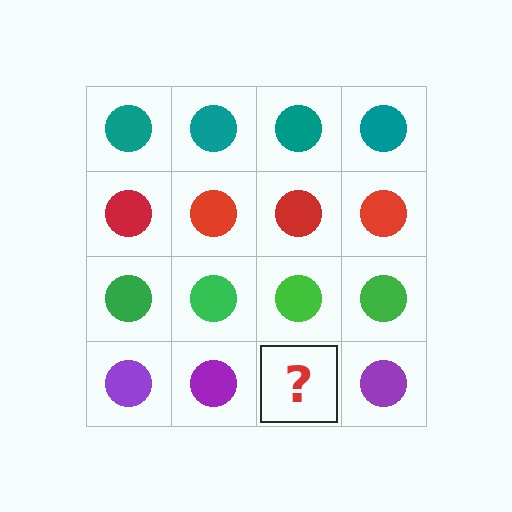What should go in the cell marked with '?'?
The missing cell should contain a purple circle.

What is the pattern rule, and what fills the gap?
The rule is that each row has a consistent color. The gap should be filled with a purple circle.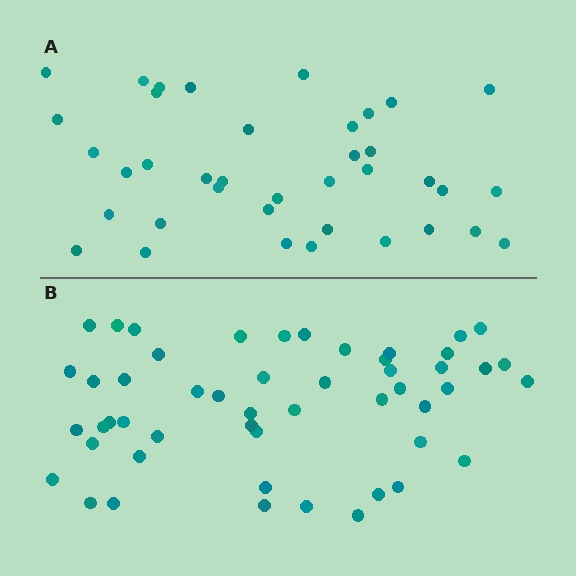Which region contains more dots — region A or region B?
Region B (the bottom region) has more dots.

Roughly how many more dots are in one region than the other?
Region B has approximately 15 more dots than region A.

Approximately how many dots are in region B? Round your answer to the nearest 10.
About 50 dots. (The exact count is 51, which rounds to 50.)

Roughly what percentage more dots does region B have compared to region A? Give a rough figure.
About 35% more.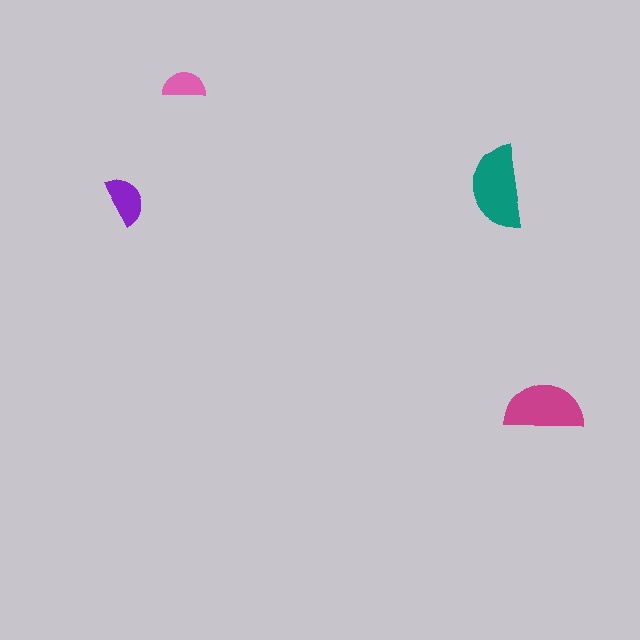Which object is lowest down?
The magenta semicircle is bottommost.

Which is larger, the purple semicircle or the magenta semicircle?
The magenta one.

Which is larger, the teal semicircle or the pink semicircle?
The teal one.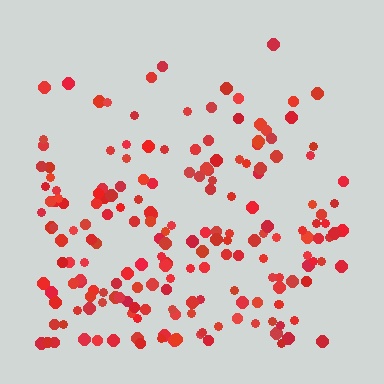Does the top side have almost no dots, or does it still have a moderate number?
Still a moderate number, just noticeably fewer than the bottom.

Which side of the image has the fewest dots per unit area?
The top.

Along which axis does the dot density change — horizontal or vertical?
Vertical.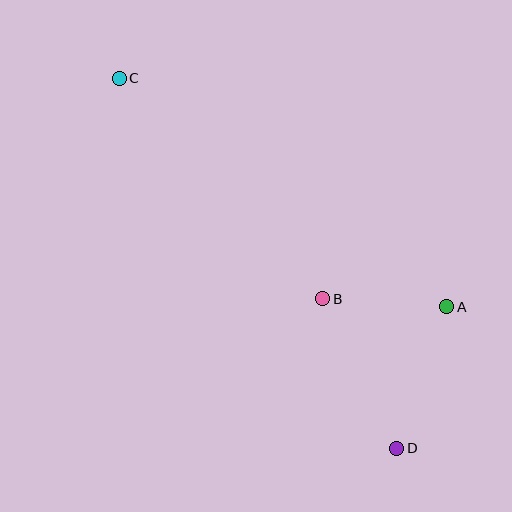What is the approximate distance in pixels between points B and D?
The distance between B and D is approximately 167 pixels.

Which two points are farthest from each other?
Points C and D are farthest from each other.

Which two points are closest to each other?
Points A and B are closest to each other.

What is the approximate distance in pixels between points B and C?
The distance between B and C is approximately 300 pixels.